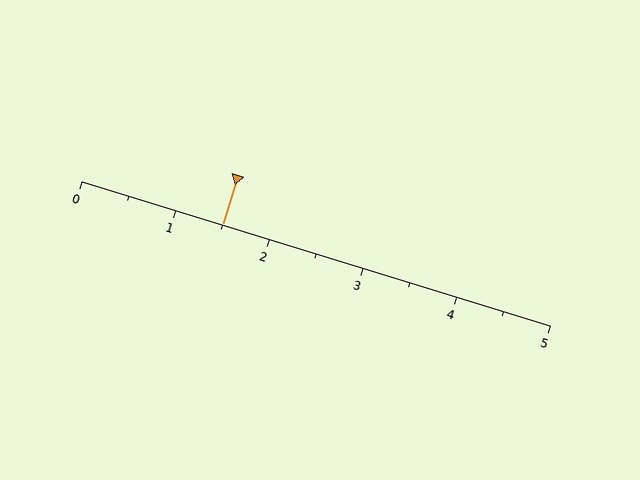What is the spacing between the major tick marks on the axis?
The major ticks are spaced 1 apart.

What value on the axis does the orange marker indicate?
The marker indicates approximately 1.5.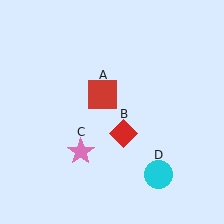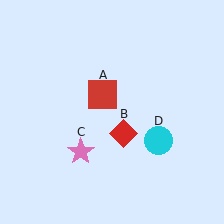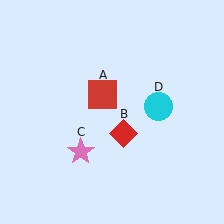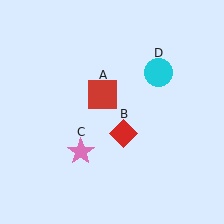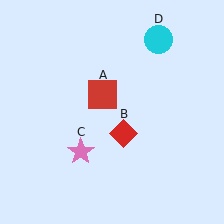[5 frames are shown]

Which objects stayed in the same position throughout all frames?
Red square (object A) and red diamond (object B) and pink star (object C) remained stationary.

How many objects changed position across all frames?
1 object changed position: cyan circle (object D).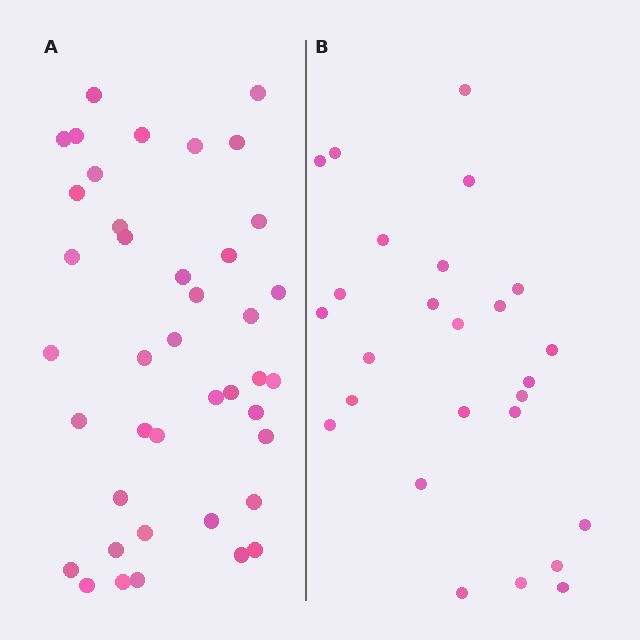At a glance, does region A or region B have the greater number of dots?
Region A (the left region) has more dots.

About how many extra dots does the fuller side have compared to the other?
Region A has approximately 15 more dots than region B.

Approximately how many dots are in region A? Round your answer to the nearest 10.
About 40 dots. (The exact count is 41, which rounds to 40.)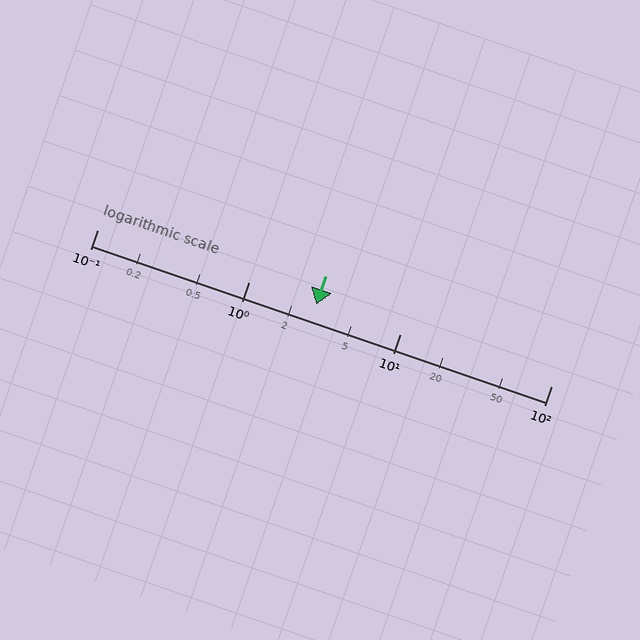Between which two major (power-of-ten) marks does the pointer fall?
The pointer is between 1 and 10.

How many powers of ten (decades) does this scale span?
The scale spans 3 decades, from 0.1 to 100.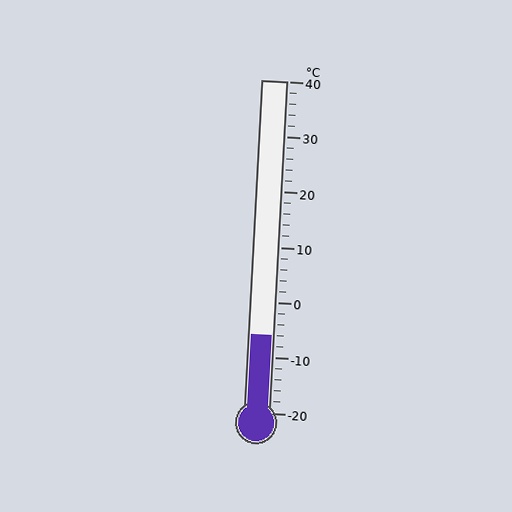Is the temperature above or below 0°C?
The temperature is below 0°C.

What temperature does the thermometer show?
The thermometer shows approximately -6°C.